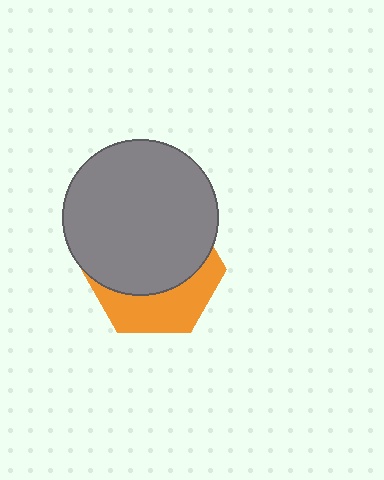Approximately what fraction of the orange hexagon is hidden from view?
Roughly 63% of the orange hexagon is hidden behind the gray circle.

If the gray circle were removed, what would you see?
You would see the complete orange hexagon.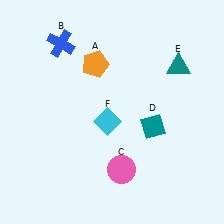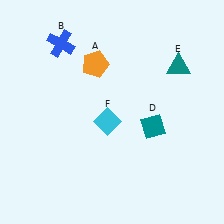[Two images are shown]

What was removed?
The pink circle (C) was removed in Image 2.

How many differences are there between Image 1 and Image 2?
There is 1 difference between the two images.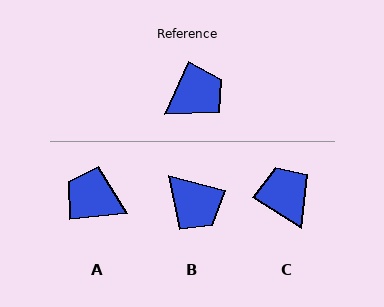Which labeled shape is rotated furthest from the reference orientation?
A, about 120 degrees away.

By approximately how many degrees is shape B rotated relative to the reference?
Approximately 81 degrees clockwise.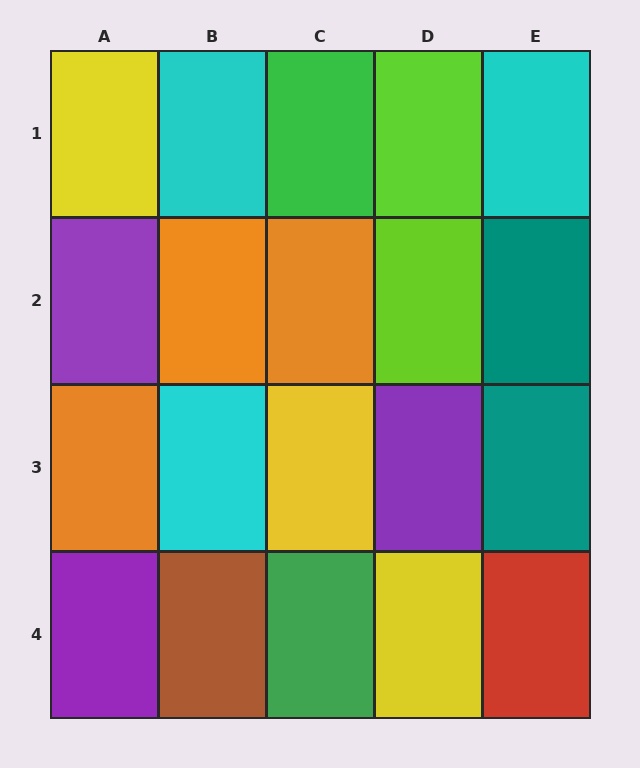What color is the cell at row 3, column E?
Teal.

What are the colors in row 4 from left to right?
Purple, brown, green, yellow, red.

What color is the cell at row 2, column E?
Teal.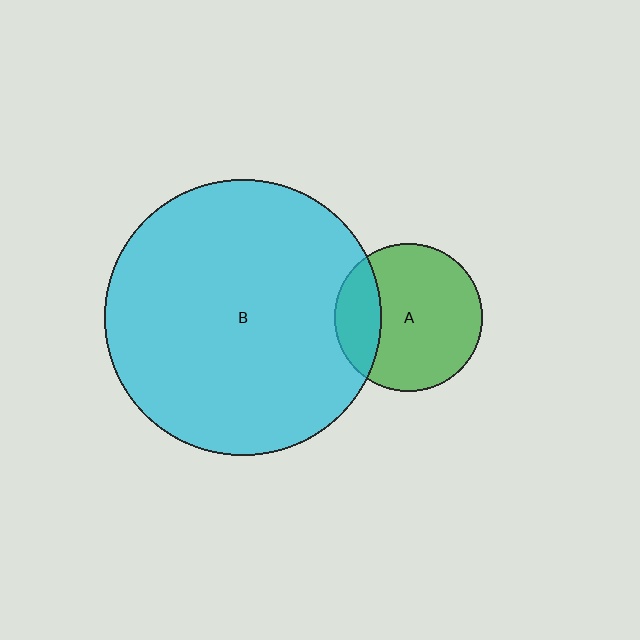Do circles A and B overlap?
Yes.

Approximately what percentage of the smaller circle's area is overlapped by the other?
Approximately 25%.